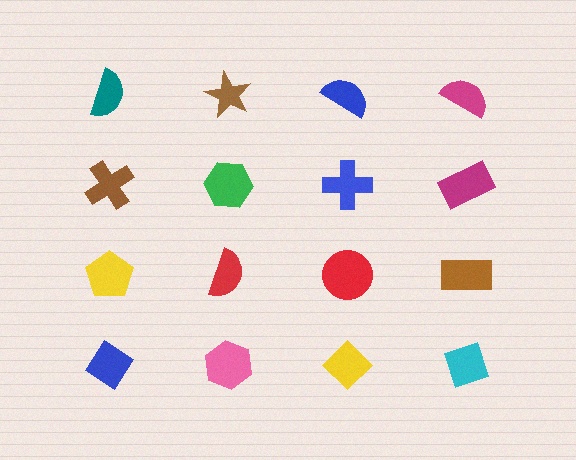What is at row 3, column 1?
A yellow pentagon.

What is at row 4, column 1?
A blue diamond.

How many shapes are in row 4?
4 shapes.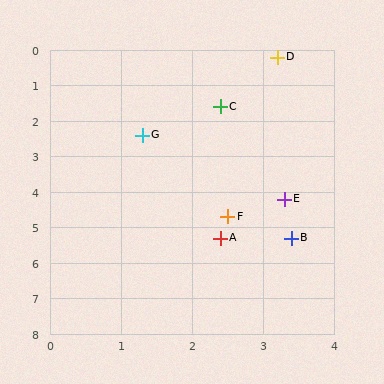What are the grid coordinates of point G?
Point G is at approximately (1.3, 2.4).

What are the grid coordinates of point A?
Point A is at approximately (2.4, 5.3).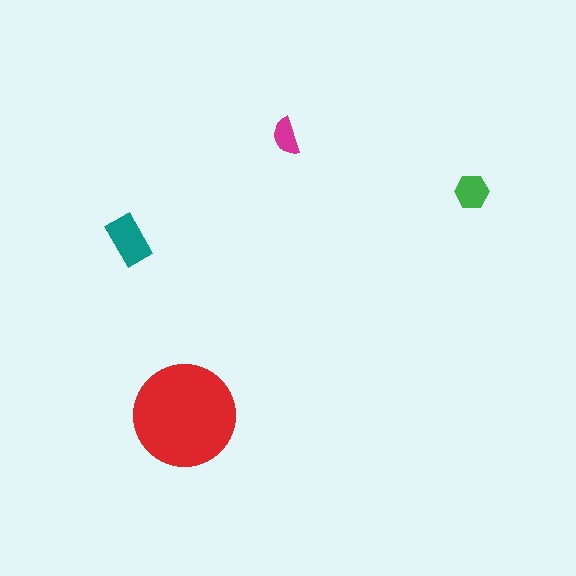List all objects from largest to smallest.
The red circle, the teal rectangle, the green hexagon, the magenta semicircle.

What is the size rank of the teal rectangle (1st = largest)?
2nd.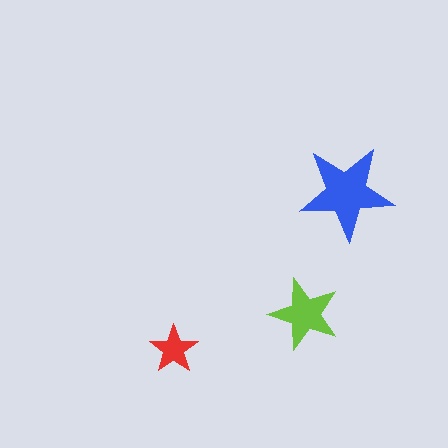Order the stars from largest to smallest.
the blue one, the lime one, the red one.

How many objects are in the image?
There are 3 objects in the image.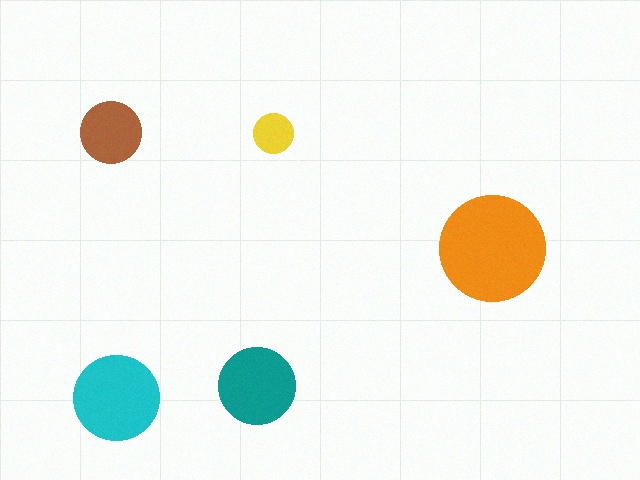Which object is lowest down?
The cyan circle is bottommost.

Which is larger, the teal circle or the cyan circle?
The cyan one.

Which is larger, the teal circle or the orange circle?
The orange one.